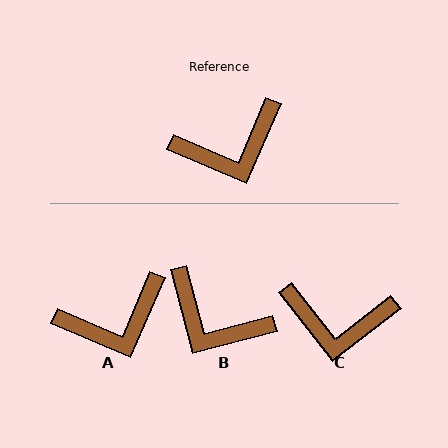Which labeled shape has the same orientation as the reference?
A.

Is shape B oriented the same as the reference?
No, it is off by about 52 degrees.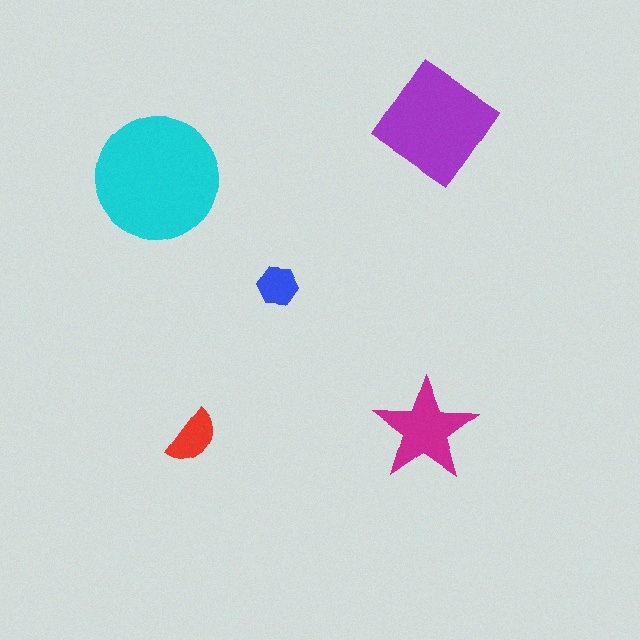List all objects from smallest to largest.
The blue hexagon, the red semicircle, the magenta star, the purple diamond, the cyan circle.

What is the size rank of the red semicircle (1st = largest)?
4th.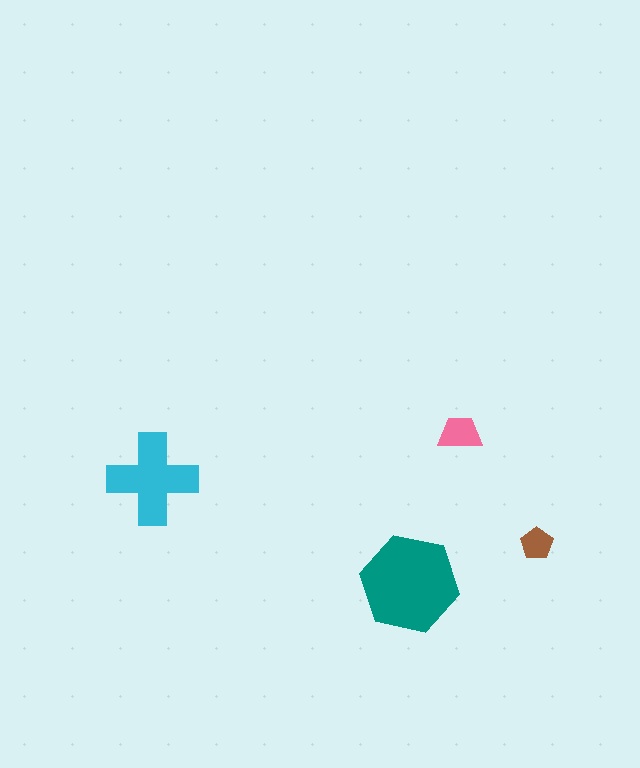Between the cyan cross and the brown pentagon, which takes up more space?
The cyan cross.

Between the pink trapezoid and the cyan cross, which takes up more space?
The cyan cross.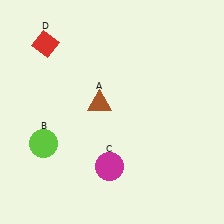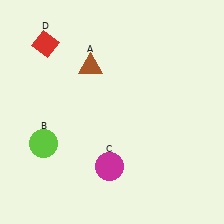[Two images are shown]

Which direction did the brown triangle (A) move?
The brown triangle (A) moved up.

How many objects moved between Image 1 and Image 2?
1 object moved between the two images.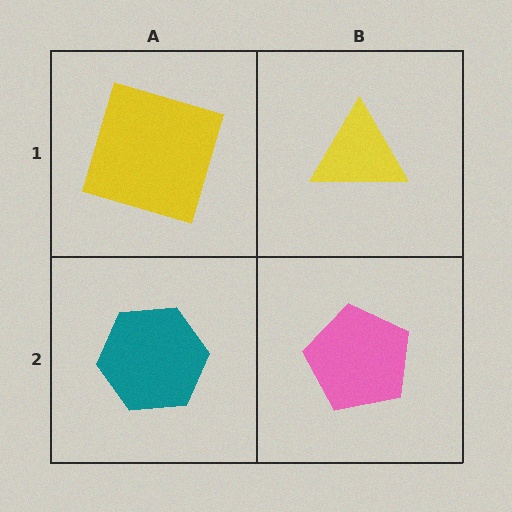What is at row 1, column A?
A yellow square.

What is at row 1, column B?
A yellow triangle.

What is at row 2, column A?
A teal hexagon.